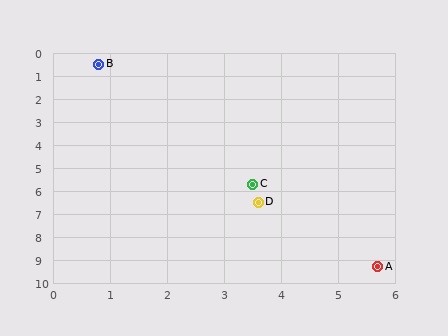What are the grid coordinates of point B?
Point B is at approximately (0.8, 0.5).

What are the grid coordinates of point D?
Point D is at approximately (3.6, 6.5).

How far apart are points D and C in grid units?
Points D and C are about 0.8 grid units apart.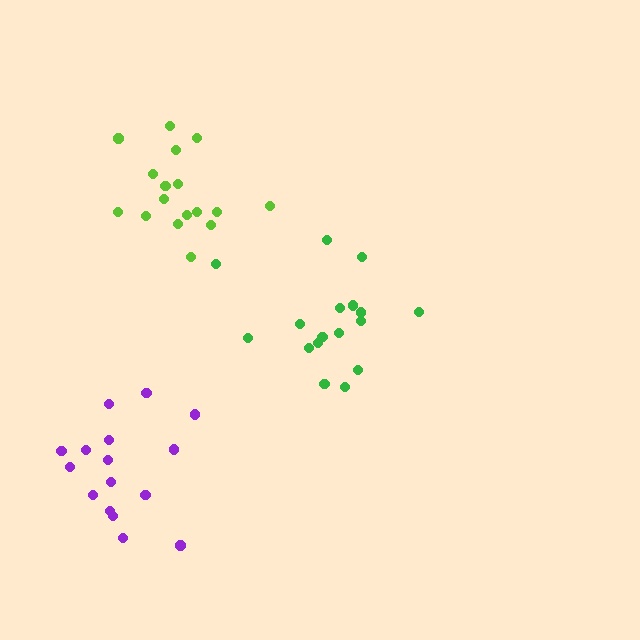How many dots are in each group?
Group 1: 16 dots, Group 2: 17 dots, Group 3: 17 dots (50 total).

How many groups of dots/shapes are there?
There are 3 groups.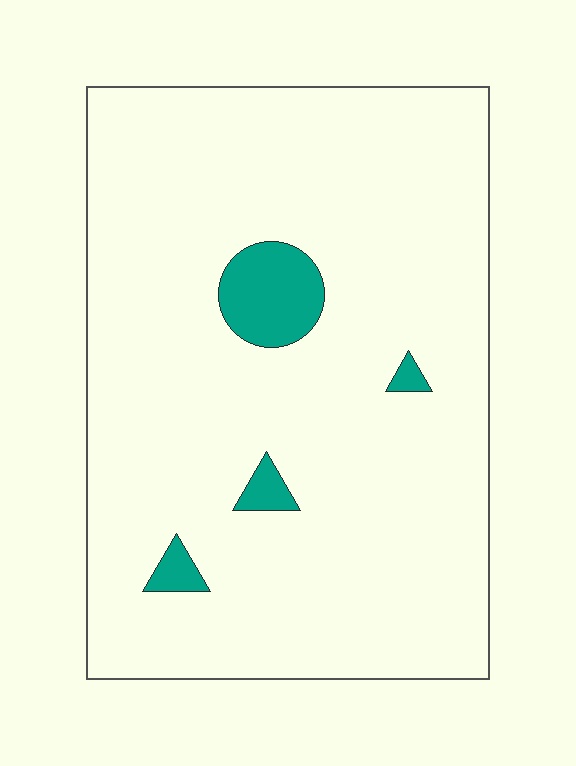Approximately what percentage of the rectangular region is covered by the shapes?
Approximately 5%.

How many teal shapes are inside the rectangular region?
4.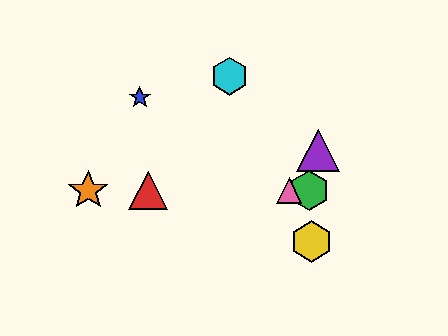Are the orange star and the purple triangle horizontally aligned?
No, the orange star is at y≈191 and the purple triangle is at y≈150.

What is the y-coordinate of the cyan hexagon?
The cyan hexagon is at y≈76.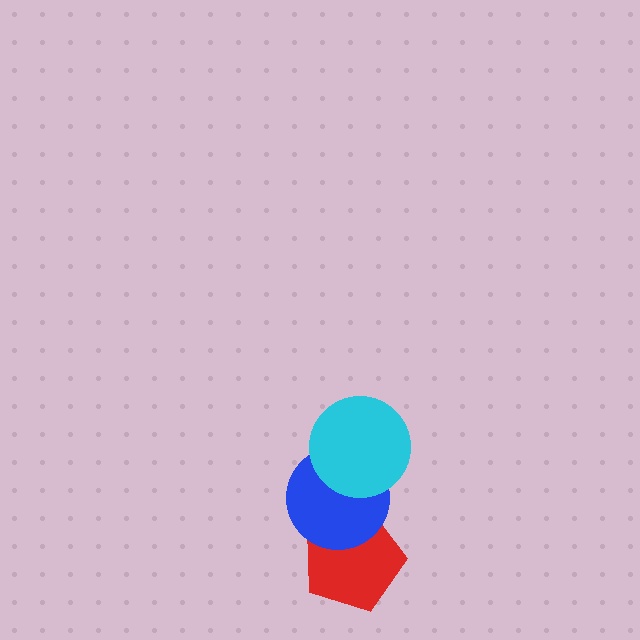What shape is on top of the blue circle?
The cyan circle is on top of the blue circle.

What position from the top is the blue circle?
The blue circle is 2nd from the top.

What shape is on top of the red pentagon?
The blue circle is on top of the red pentagon.